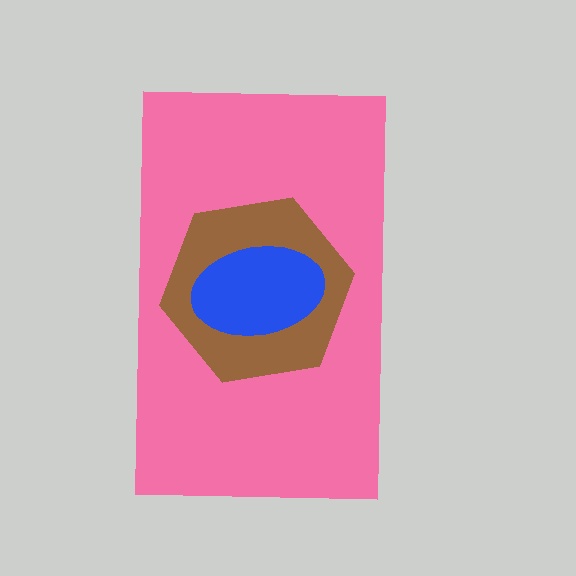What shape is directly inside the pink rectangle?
The brown hexagon.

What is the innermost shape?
The blue ellipse.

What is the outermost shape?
The pink rectangle.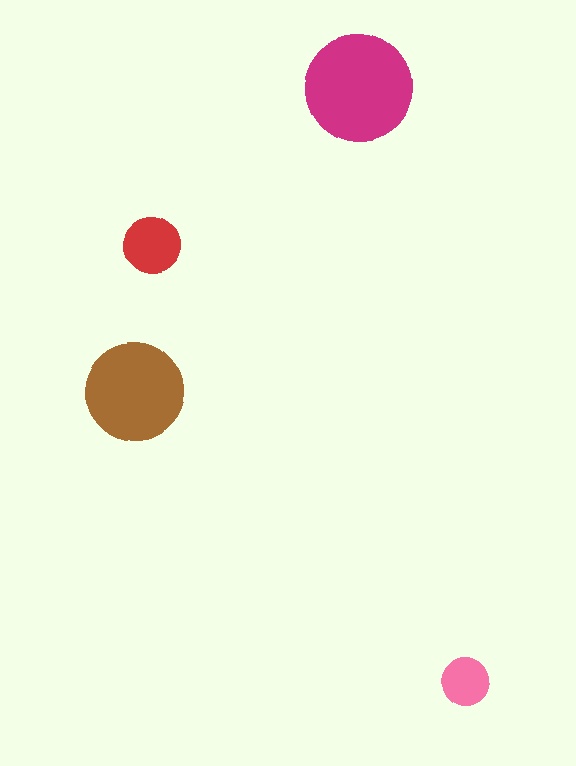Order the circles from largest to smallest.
the magenta one, the brown one, the red one, the pink one.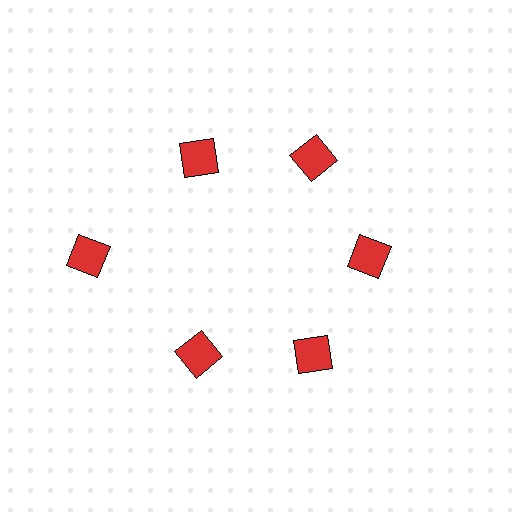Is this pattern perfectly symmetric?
No. The 6 red diamonds are arranged in a ring, but one element near the 9 o'clock position is pushed outward from the center, breaking the 6-fold rotational symmetry.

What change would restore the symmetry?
The symmetry would be restored by moving it inward, back onto the ring so that all 6 diamonds sit at equal angles and equal distance from the center.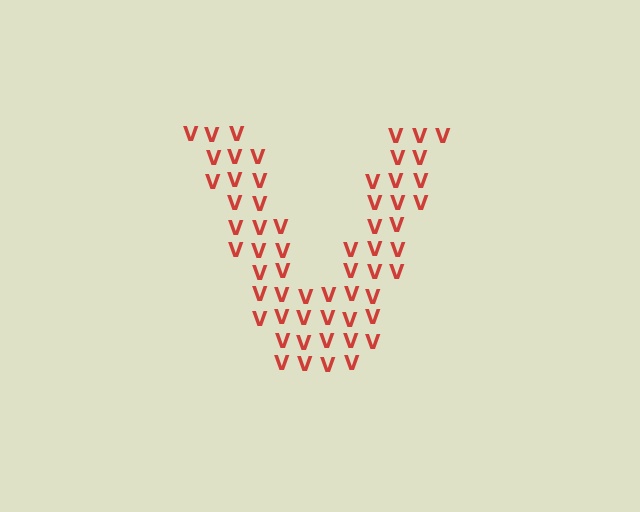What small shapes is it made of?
It is made of small letter V's.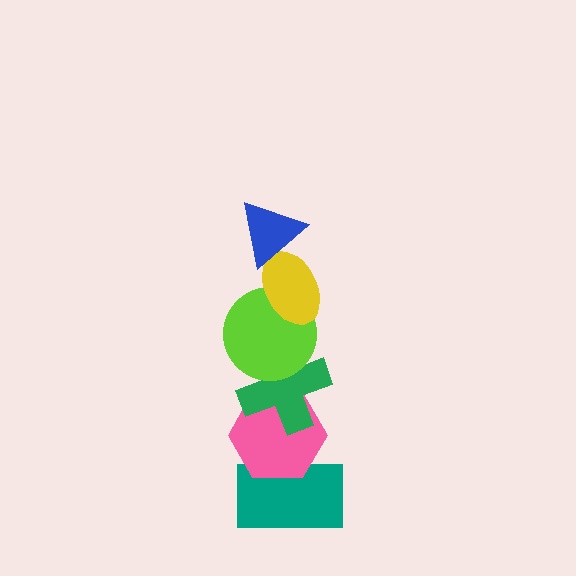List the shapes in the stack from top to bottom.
From top to bottom: the blue triangle, the yellow ellipse, the lime circle, the green cross, the pink hexagon, the teal rectangle.